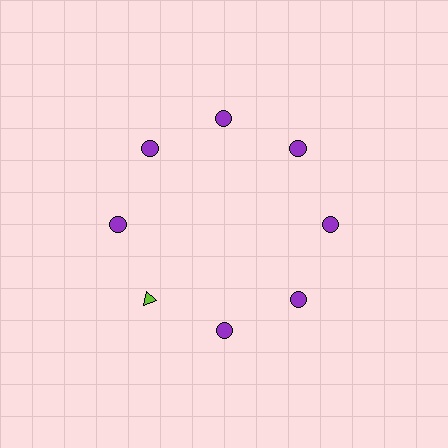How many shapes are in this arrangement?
There are 8 shapes arranged in a ring pattern.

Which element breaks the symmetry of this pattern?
The lime triangle at roughly the 8 o'clock position breaks the symmetry. All other shapes are purple circles.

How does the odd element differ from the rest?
It differs in both color (lime instead of purple) and shape (triangle instead of circle).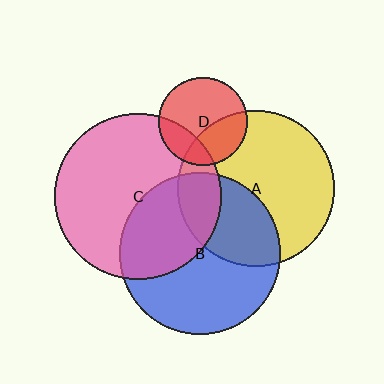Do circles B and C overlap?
Yes.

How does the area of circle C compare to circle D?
Approximately 3.6 times.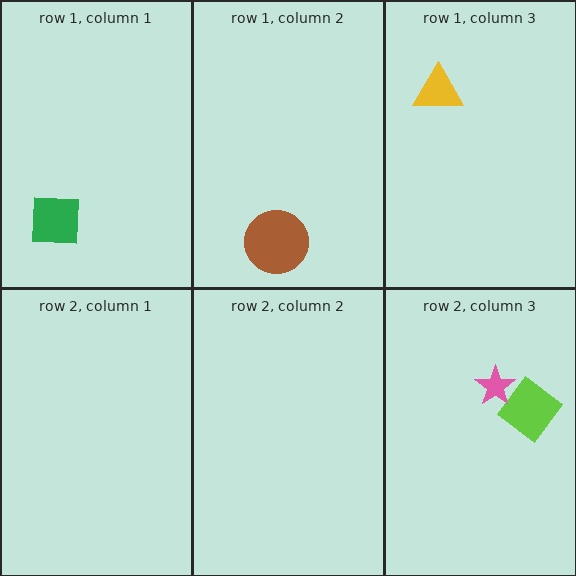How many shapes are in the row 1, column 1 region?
1.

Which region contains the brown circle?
The row 1, column 2 region.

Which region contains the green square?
The row 1, column 1 region.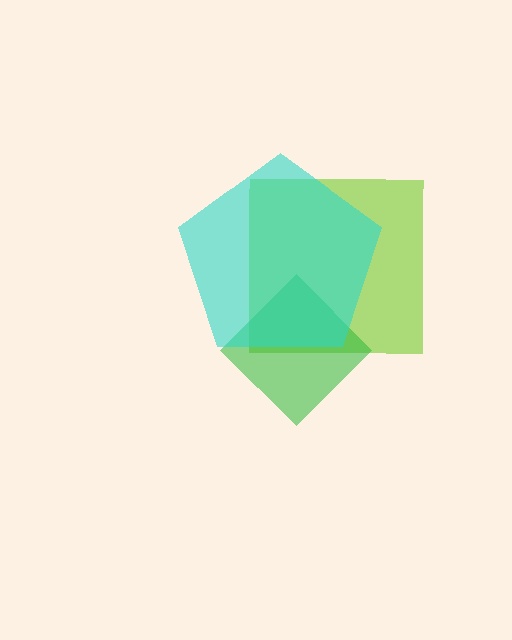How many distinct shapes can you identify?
There are 3 distinct shapes: a lime square, a green diamond, a cyan pentagon.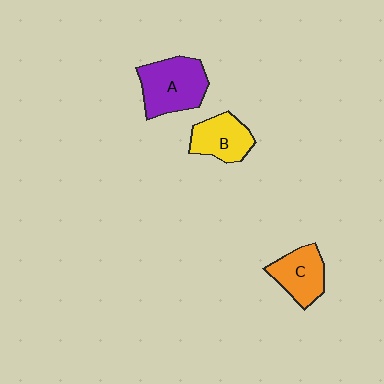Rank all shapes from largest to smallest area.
From largest to smallest: A (purple), C (orange), B (yellow).